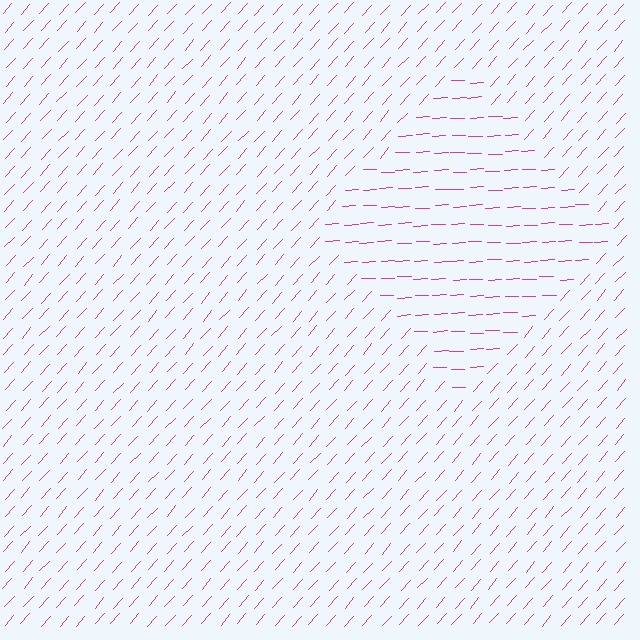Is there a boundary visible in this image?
Yes, there is a texture boundary formed by a change in line orientation.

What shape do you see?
I see a diamond.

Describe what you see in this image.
The image is filled with small magenta line segments. A diamond region in the image has lines oriented differently from the surrounding lines, creating a visible texture boundary.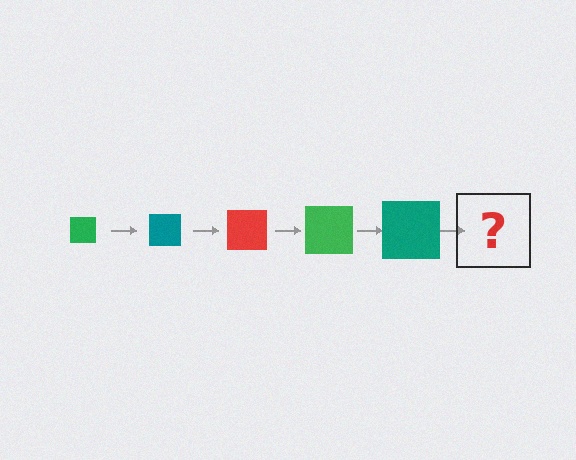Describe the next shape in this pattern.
It should be a red square, larger than the previous one.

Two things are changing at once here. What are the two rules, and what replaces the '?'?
The two rules are that the square grows larger each step and the color cycles through green, teal, and red. The '?' should be a red square, larger than the previous one.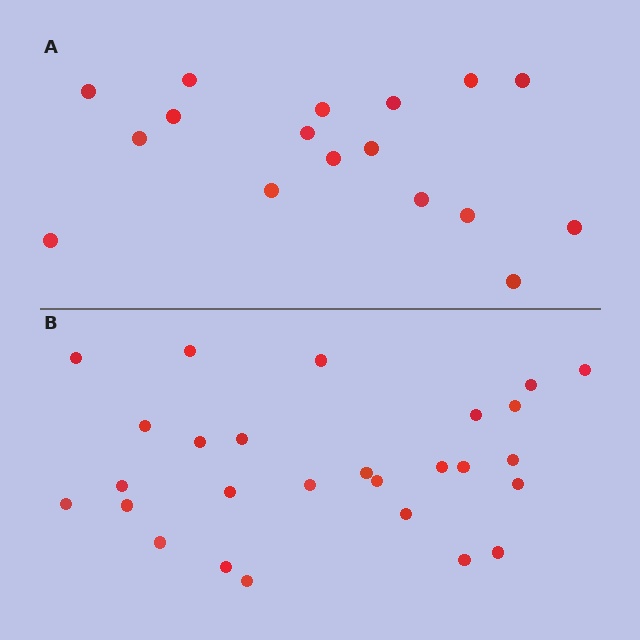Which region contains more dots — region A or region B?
Region B (the bottom region) has more dots.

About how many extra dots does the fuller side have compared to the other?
Region B has roughly 10 or so more dots than region A.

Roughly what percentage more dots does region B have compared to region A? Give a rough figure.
About 60% more.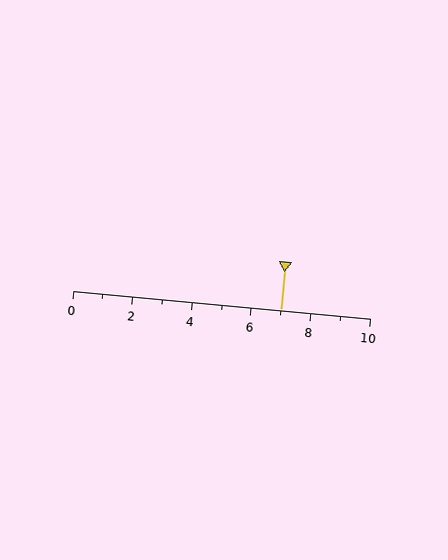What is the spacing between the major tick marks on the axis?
The major ticks are spaced 2 apart.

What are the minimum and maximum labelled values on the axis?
The axis runs from 0 to 10.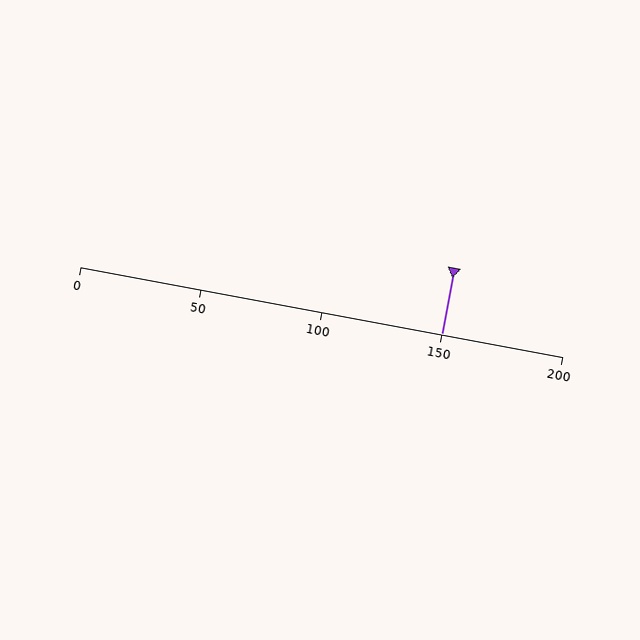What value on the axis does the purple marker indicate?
The marker indicates approximately 150.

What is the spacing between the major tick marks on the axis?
The major ticks are spaced 50 apart.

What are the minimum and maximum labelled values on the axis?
The axis runs from 0 to 200.